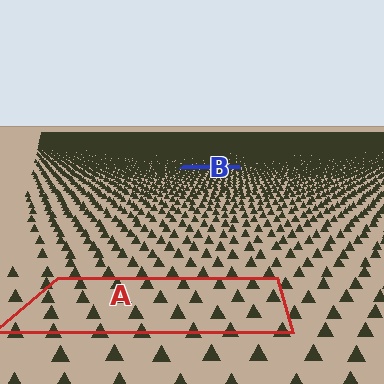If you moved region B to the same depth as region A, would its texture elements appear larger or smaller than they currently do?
They would appear larger. At a closer depth, the same texture elements are projected at a bigger on-screen size.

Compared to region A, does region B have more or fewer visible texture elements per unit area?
Region B has more texture elements per unit area — they are packed more densely because it is farther away.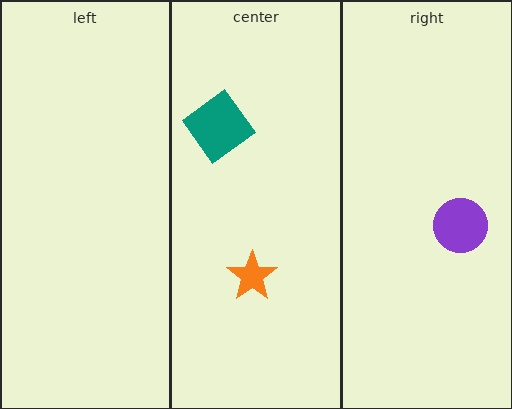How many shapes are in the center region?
2.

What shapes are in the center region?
The orange star, the teal diamond.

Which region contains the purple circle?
The right region.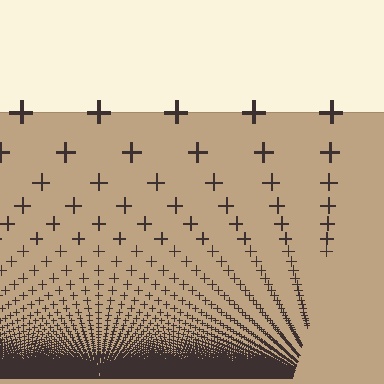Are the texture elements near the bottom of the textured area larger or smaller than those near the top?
Smaller. The gradient is inverted — elements near the bottom are smaller and denser.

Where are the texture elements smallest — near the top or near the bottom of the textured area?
Near the bottom.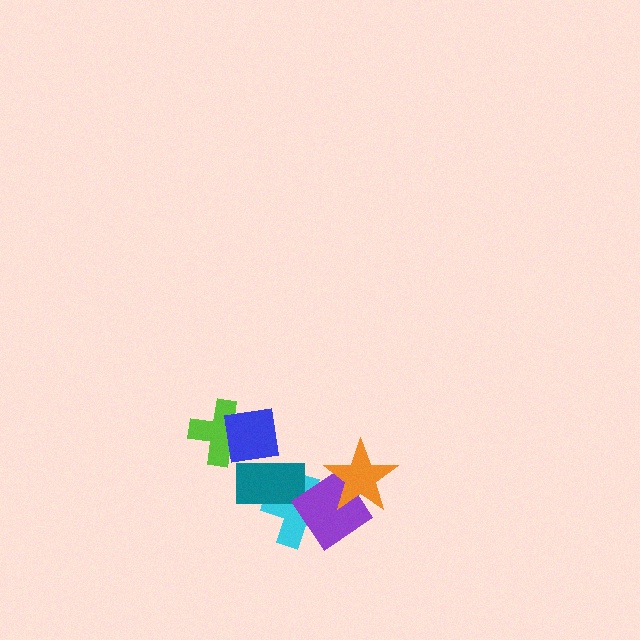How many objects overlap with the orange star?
1 object overlaps with the orange star.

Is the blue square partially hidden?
Yes, it is partially covered by another shape.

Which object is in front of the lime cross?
The blue square is in front of the lime cross.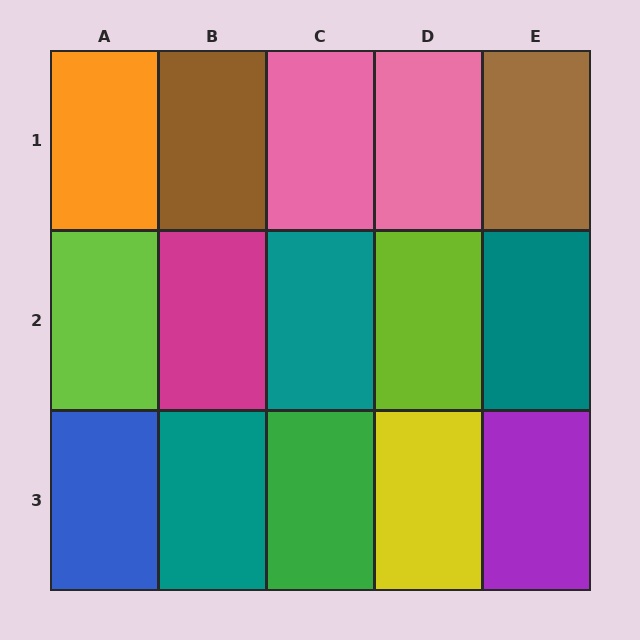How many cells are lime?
2 cells are lime.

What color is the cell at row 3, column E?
Purple.